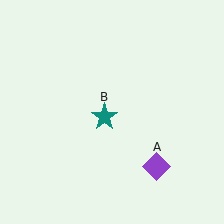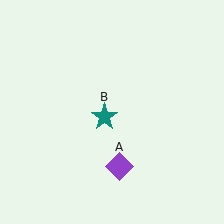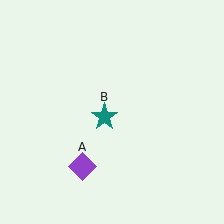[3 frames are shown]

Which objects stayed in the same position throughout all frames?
Teal star (object B) remained stationary.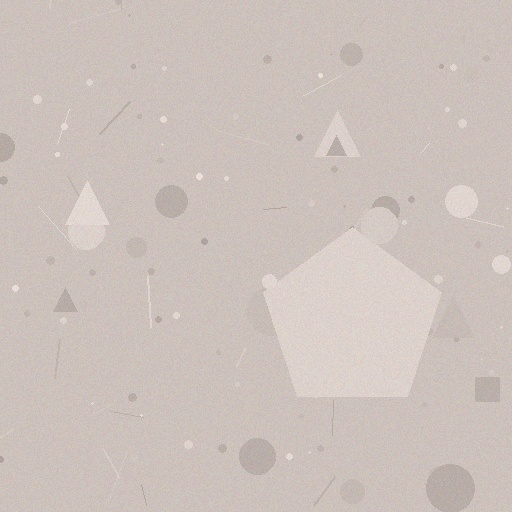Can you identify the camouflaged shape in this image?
The camouflaged shape is a pentagon.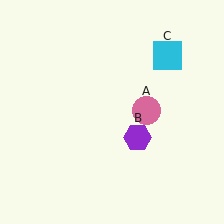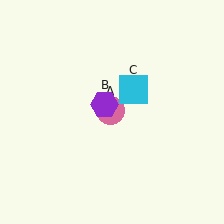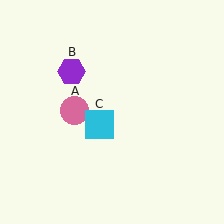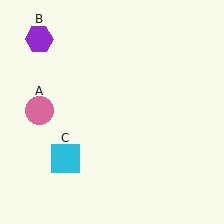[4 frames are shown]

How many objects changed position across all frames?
3 objects changed position: pink circle (object A), purple hexagon (object B), cyan square (object C).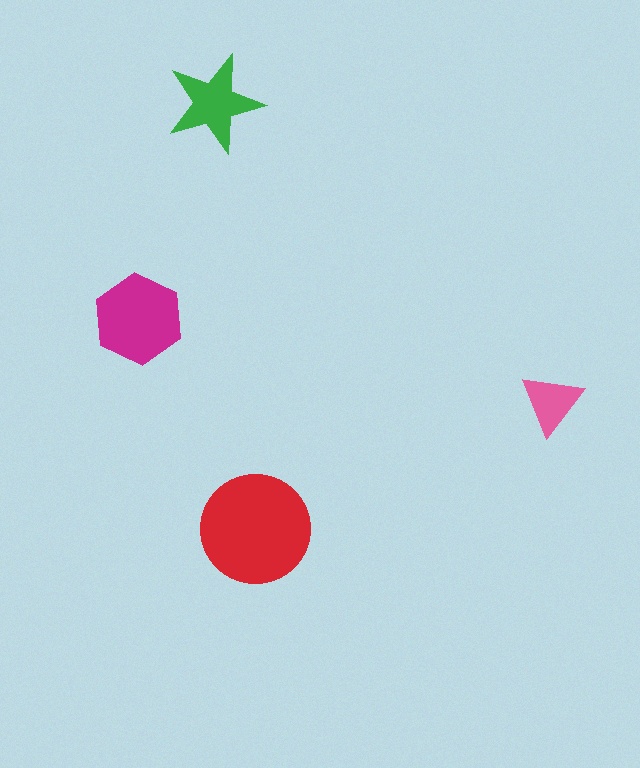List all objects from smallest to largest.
The pink triangle, the green star, the magenta hexagon, the red circle.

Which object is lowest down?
The red circle is bottommost.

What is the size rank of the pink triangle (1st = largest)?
4th.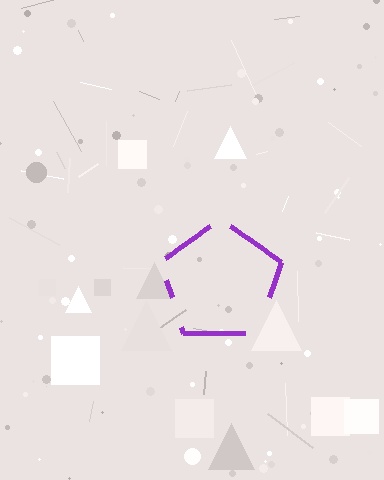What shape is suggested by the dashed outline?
The dashed outline suggests a pentagon.